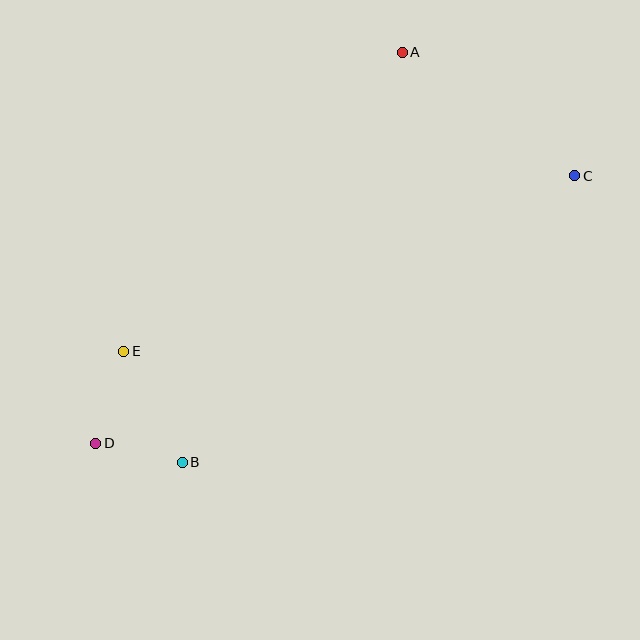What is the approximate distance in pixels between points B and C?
The distance between B and C is approximately 486 pixels.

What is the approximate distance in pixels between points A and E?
The distance between A and E is approximately 408 pixels.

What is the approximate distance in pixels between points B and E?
The distance between B and E is approximately 125 pixels.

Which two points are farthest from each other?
Points C and D are farthest from each other.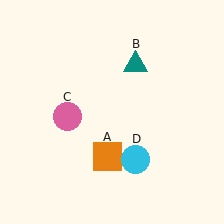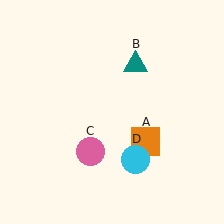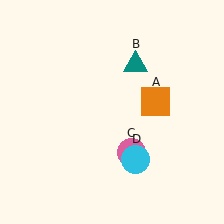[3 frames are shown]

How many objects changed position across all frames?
2 objects changed position: orange square (object A), pink circle (object C).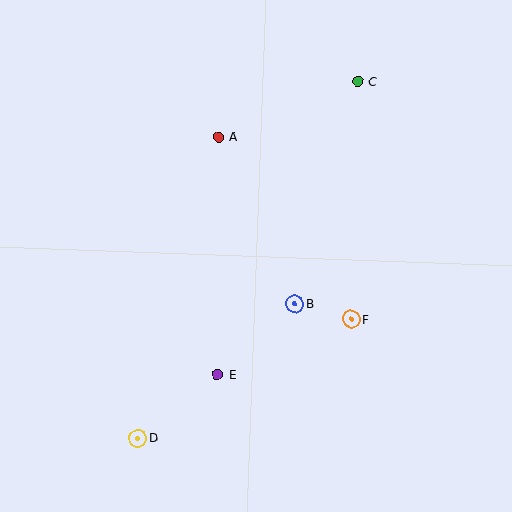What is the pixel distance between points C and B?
The distance between C and B is 231 pixels.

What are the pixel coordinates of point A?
Point A is at (219, 137).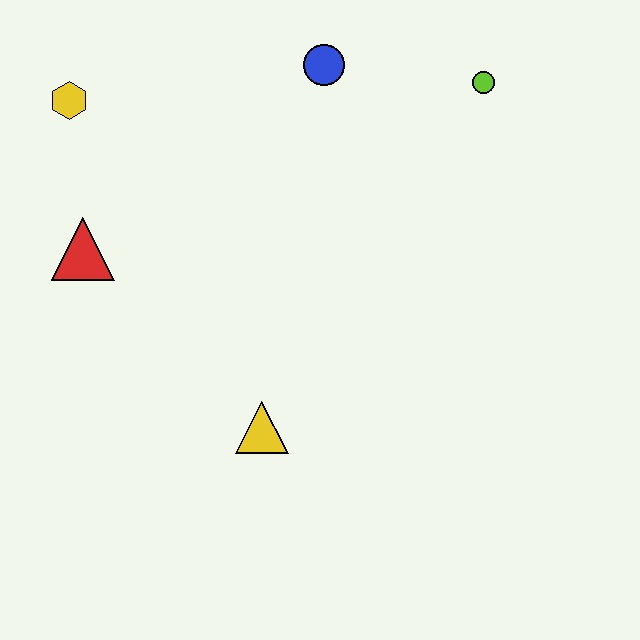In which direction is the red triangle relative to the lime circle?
The red triangle is to the left of the lime circle.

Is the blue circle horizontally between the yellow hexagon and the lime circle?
Yes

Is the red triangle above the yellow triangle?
Yes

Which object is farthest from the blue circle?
The yellow triangle is farthest from the blue circle.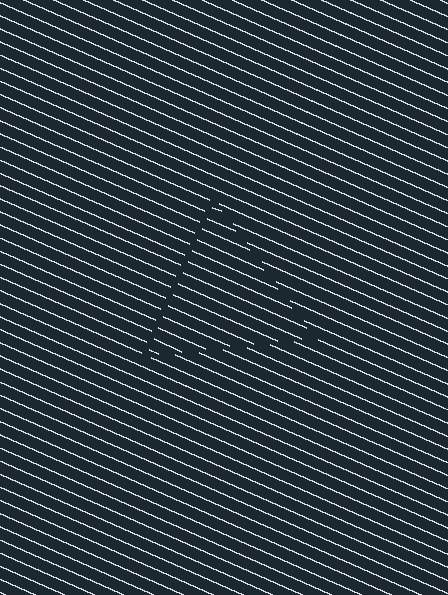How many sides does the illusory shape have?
3 sides — the line-ends trace a triangle.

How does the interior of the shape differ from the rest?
The interior of the shape contains the same grating, shifted by half a period — the contour is defined by the phase discontinuity where line-ends from the inner and outer gratings abut.